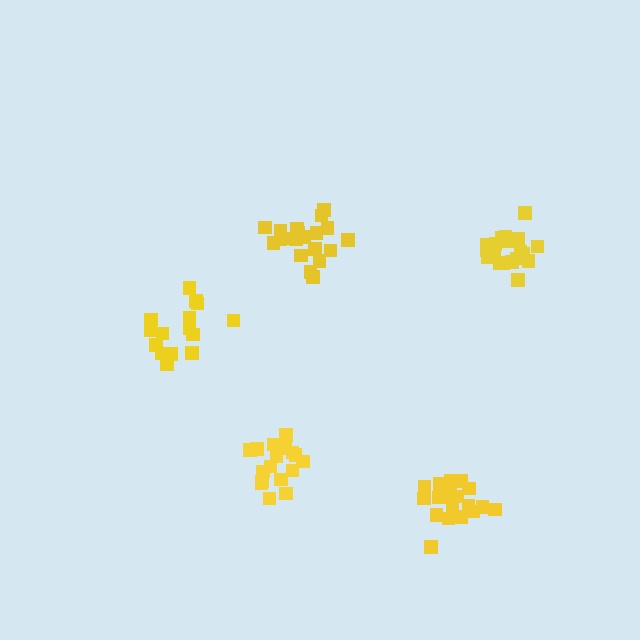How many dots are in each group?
Group 1: 15 dots, Group 2: 17 dots, Group 3: 20 dots, Group 4: 20 dots, Group 5: 20 dots (92 total).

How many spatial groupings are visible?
There are 5 spatial groupings.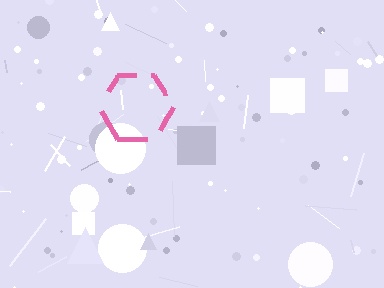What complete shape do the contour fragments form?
The contour fragments form a hexagon.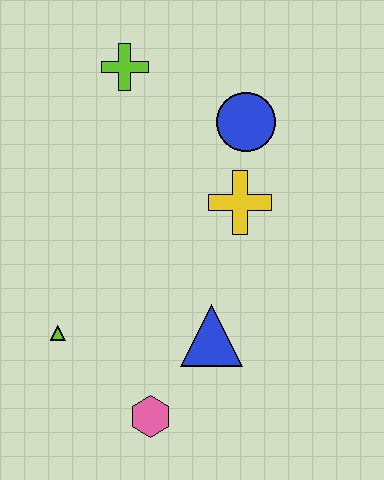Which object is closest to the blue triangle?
The pink hexagon is closest to the blue triangle.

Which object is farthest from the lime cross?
The pink hexagon is farthest from the lime cross.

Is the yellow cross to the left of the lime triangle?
No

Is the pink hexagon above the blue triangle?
No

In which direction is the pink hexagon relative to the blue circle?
The pink hexagon is below the blue circle.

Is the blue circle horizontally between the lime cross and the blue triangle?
No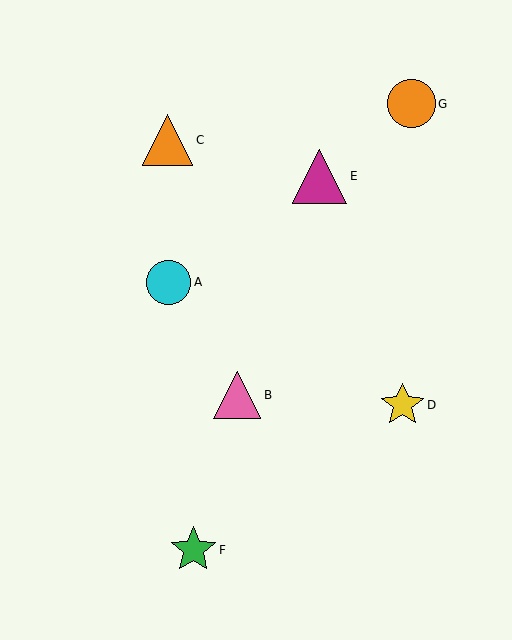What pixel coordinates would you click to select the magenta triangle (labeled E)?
Click at (320, 176) to select the magenta triangle E.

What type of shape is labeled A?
Shape A is a cyan circle.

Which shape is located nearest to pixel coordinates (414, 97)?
The orange circle (labeled G) at (411, 104) is nearest to that location.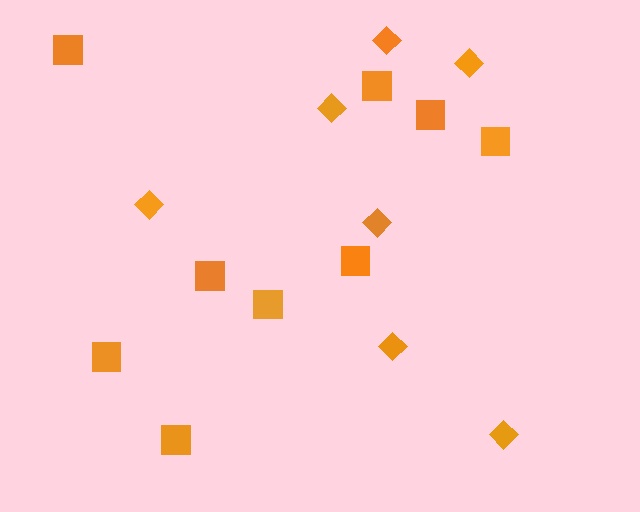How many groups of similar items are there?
There are 2 groups: one group of diamonds (7) and one group of squares (9).